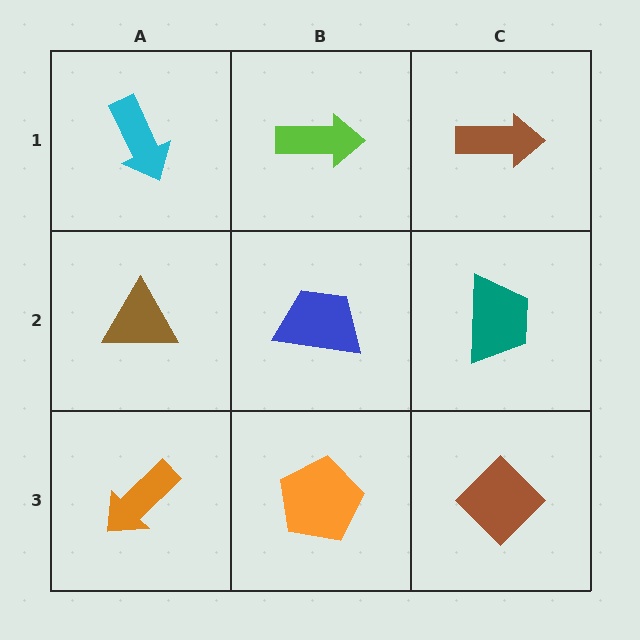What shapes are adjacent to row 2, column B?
A lime arrow (row 1, column B), an orange pentagon (row 3, column B), a brown triangle (row 2, column A), a teal trapezoid (row 2, column C).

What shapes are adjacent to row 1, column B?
A blue trapezoid (row 2, column B), a cyan arrow (row 1, column A), a brown arrow (row 1, column C).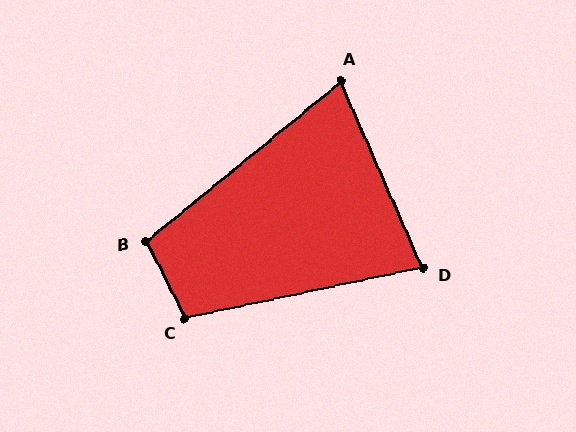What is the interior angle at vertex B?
Approximately 102 degrees (obtuse).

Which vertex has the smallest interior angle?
A, at approximately 74 degrees.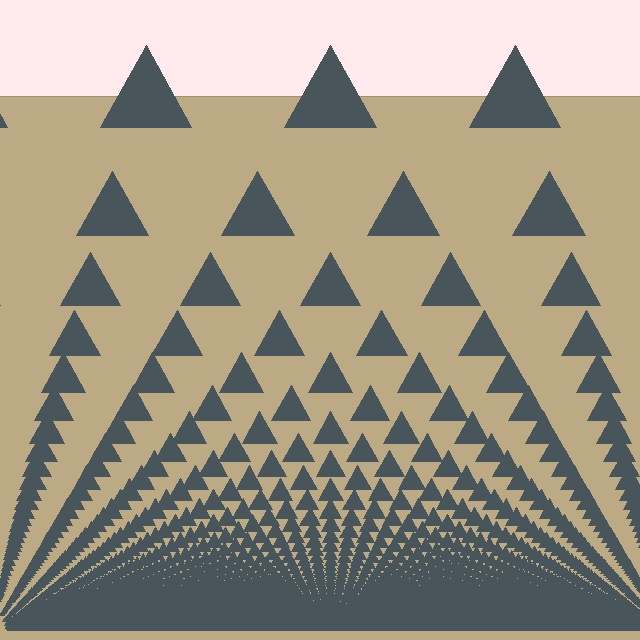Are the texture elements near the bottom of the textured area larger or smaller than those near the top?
Smaller. The gradient is inverted — elements near the bottom are smaller and denser.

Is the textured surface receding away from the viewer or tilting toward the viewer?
The surface appears to tilt toward the viewer. Texture elements get larger and sparser toward the top.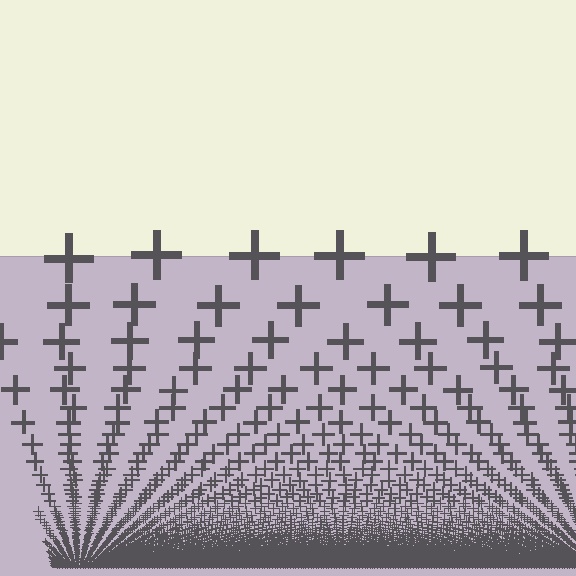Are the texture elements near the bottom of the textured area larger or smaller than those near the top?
Smaller. The gradient is inverted — elements near the bottom are smaller and denser.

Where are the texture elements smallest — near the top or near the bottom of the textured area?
Near the bottom.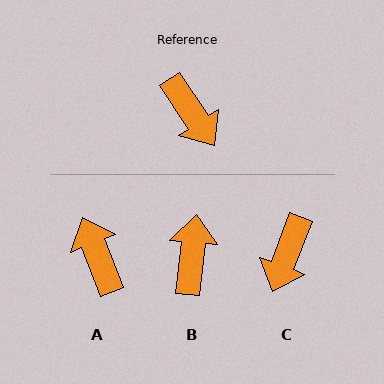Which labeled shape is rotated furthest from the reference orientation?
A, about 168 degrees away.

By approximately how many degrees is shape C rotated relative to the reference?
Approximately 55 degrees clockwise.